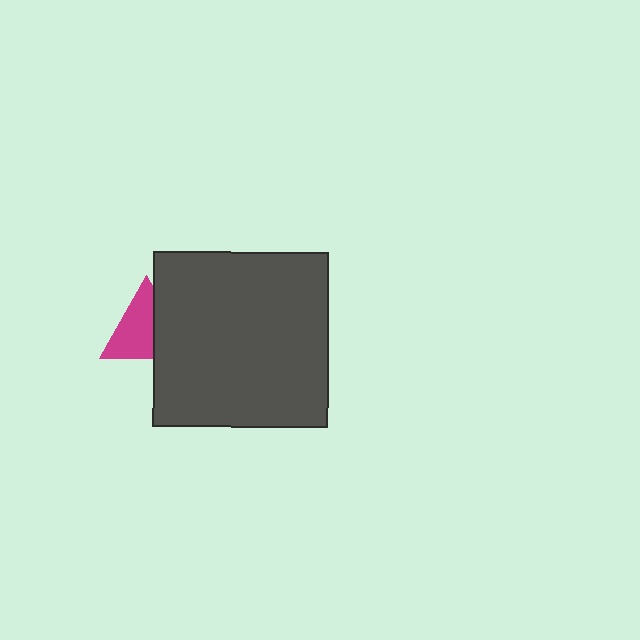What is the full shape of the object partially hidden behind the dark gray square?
The partially hidden object is a magenta triangle.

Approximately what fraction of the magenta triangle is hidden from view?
Roughly 37% of the magenta triangle is hidden behind the dark gray square.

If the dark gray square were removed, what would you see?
You would see the complete magenta triangle.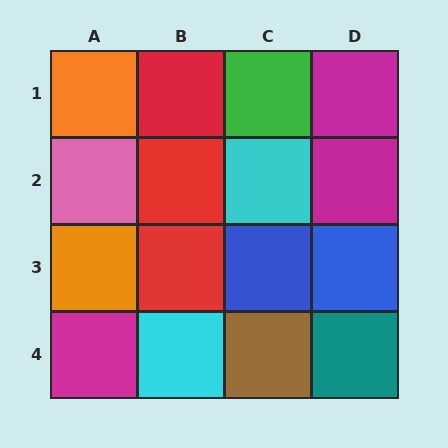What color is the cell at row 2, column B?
Red.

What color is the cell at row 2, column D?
Magenta.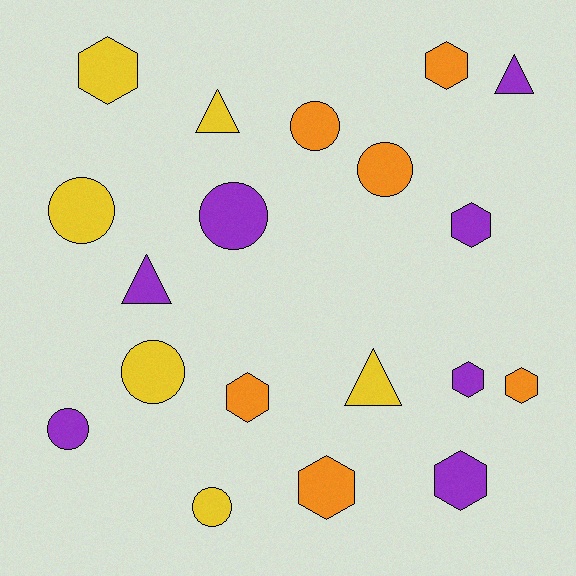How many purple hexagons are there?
There are 3 purple hexagons.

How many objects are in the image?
There are 19 objects.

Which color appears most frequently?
Purple, with 7 objects.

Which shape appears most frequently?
Hexagon, with 8 objects.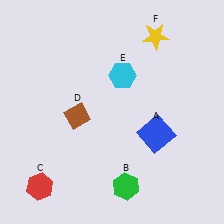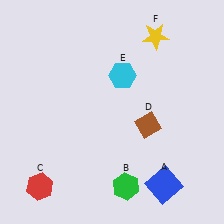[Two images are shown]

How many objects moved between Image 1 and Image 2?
2 objects moved between the two images.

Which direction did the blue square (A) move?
The blue square (A) moved down.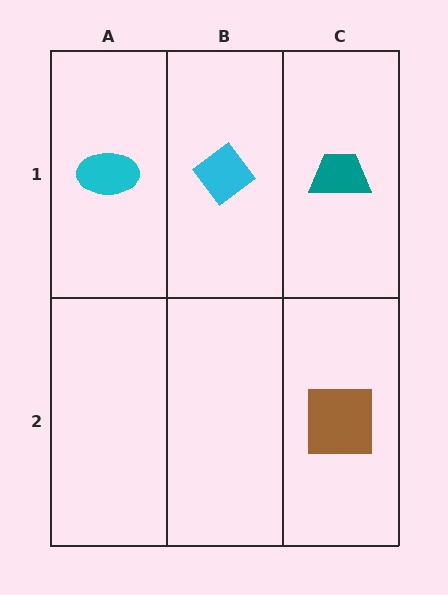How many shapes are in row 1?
3 shapes.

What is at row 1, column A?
A cyan ellipse.